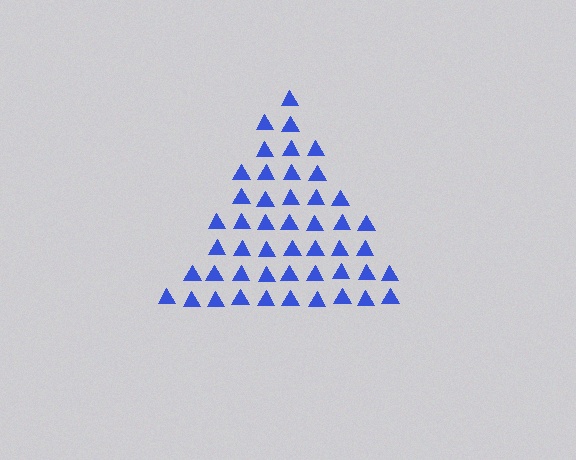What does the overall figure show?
The overall figure shows a triangle.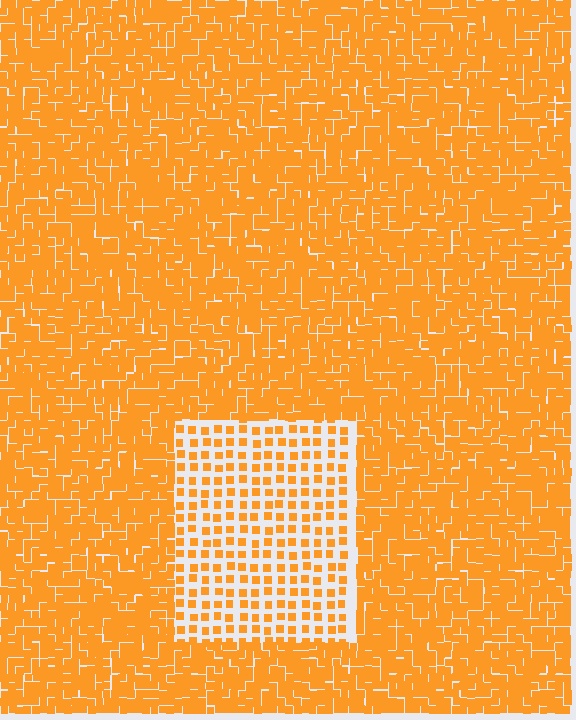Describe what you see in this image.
The image contains small orange elements arranged at two different densities. A rectangle-shaped region is visible where the elements are less densely packed than the surrounding area.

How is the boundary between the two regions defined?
The boundary is defined by a change in element density (approximately 2.5x ratio). All elements are the same color, size, and shape.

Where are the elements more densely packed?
The elements are more densely packed outside the rectangle boundary.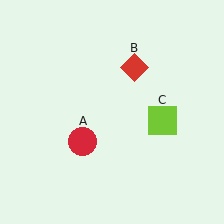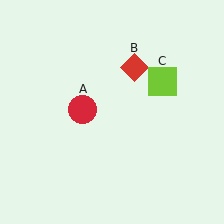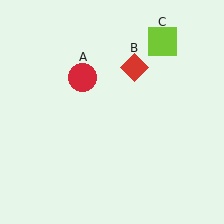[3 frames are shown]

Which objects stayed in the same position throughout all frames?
Red diamond (object B) remained stationary.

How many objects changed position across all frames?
2 objects changed position: red circle (object A), lime square (object C).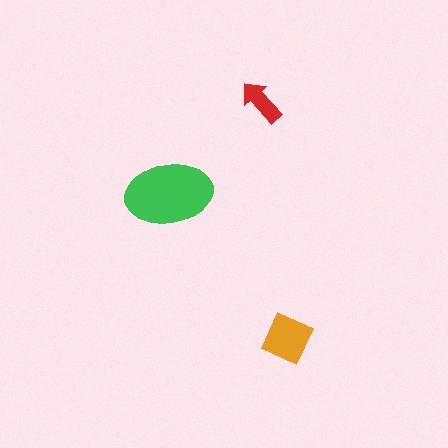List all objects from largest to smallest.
The green ellipse, the orange square, the red arrow.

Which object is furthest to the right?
The orange square is rightmost.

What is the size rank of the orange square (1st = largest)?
2nd.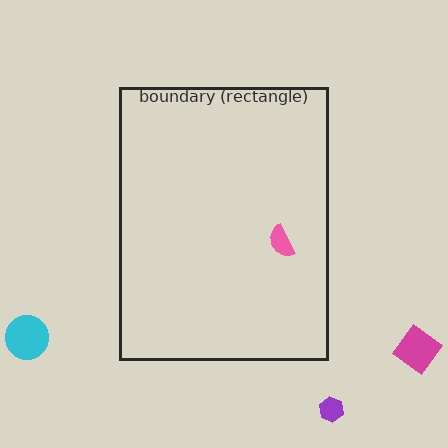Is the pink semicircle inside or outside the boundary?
Inside.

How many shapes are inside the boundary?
1 inside, 3 outside.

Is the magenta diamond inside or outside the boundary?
Outside.